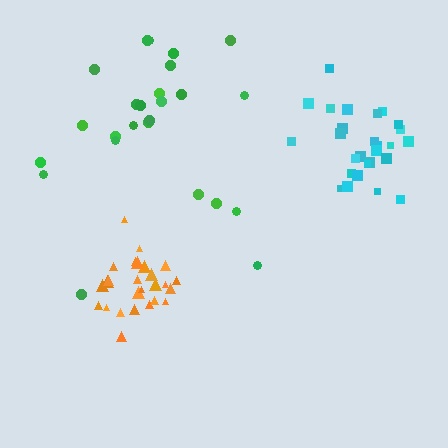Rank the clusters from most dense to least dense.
orange, cyan, green.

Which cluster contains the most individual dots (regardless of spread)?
Cyan (28).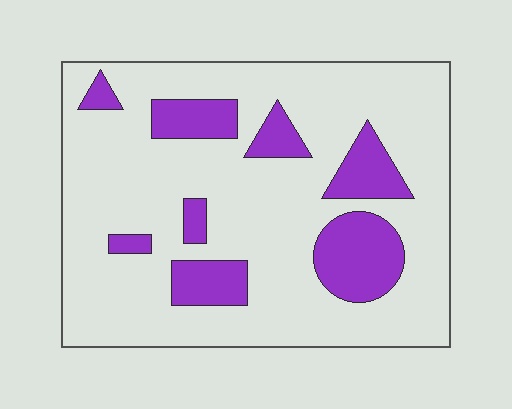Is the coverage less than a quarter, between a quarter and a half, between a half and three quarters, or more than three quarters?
Less than a quarter.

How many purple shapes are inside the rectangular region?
8.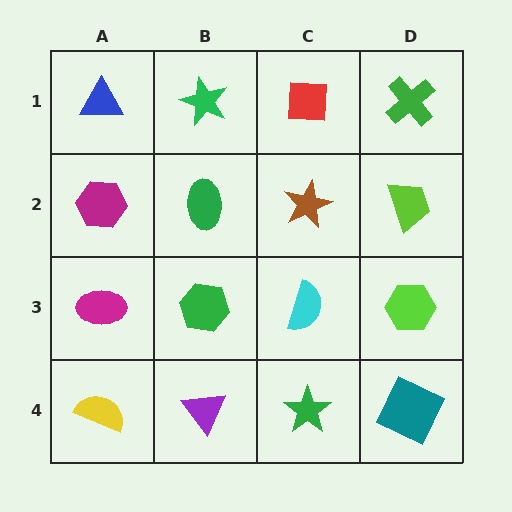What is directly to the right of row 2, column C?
A lime trapezoid.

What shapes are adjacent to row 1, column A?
A magenta hexagon (row 2, column A), a green star (row 1, column B).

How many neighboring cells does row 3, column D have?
3.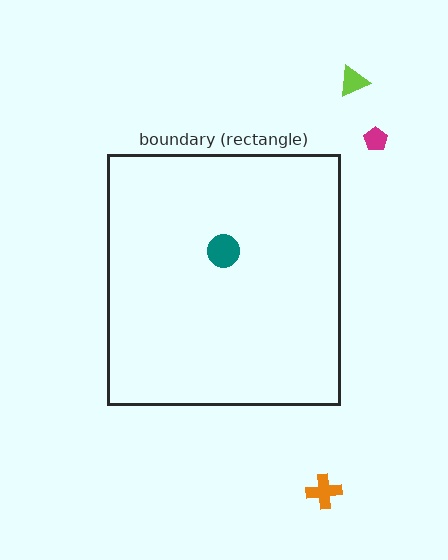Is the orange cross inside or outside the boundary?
Outside.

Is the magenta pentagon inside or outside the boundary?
Outside.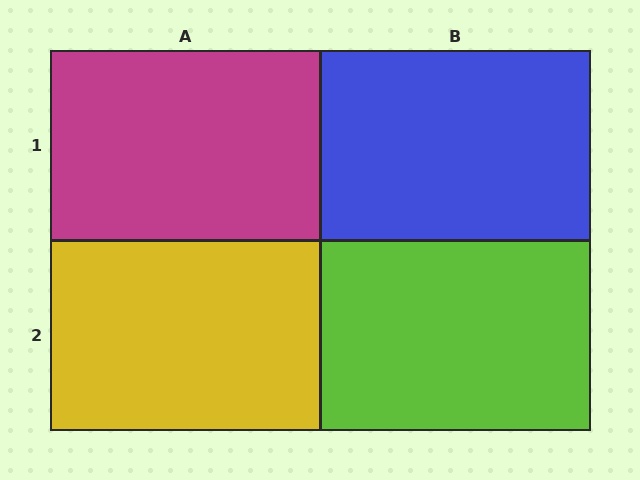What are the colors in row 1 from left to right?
Magenta, blue.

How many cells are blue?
1 cell is blue.